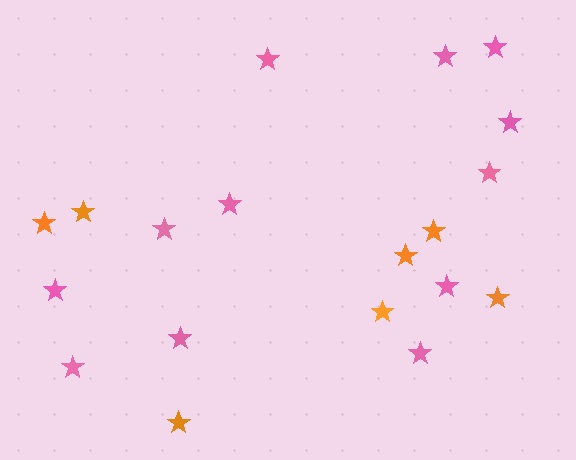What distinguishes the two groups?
There are 2 groups: one group of pink stars (12) and one group of orange stars (7).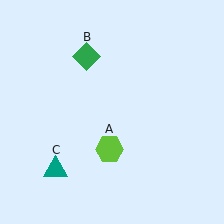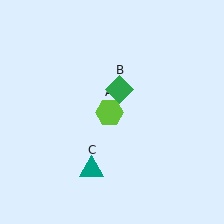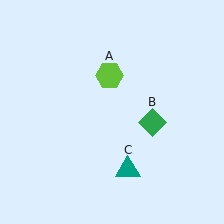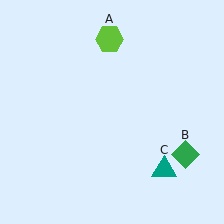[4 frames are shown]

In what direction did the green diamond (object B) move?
The green diamond (object B) moved down and to the right.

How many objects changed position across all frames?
3 objects changed position: lime hexagon (object A), green diamond (object B), teal triangle (object C).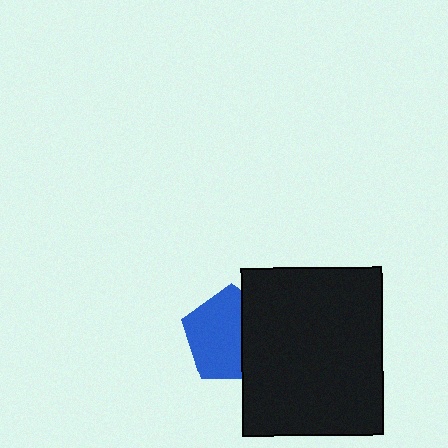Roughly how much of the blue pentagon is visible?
About half of it is visible (roughly 62%).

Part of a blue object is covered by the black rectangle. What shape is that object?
It is a pentagon.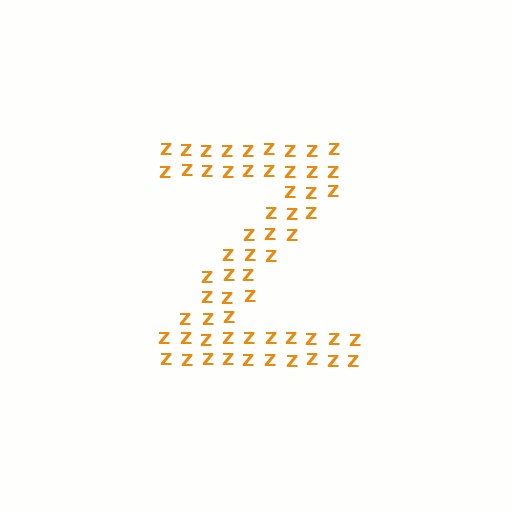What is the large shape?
The large shape is the letter Z.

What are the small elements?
The small elements are letter Z's.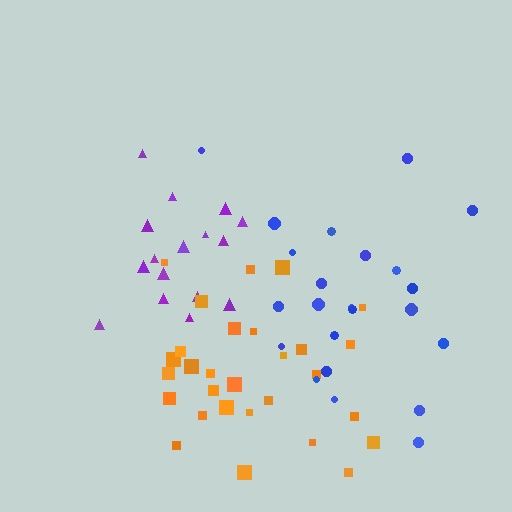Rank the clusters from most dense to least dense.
orange, purple, blue.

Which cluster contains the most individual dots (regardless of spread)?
Orange (30).